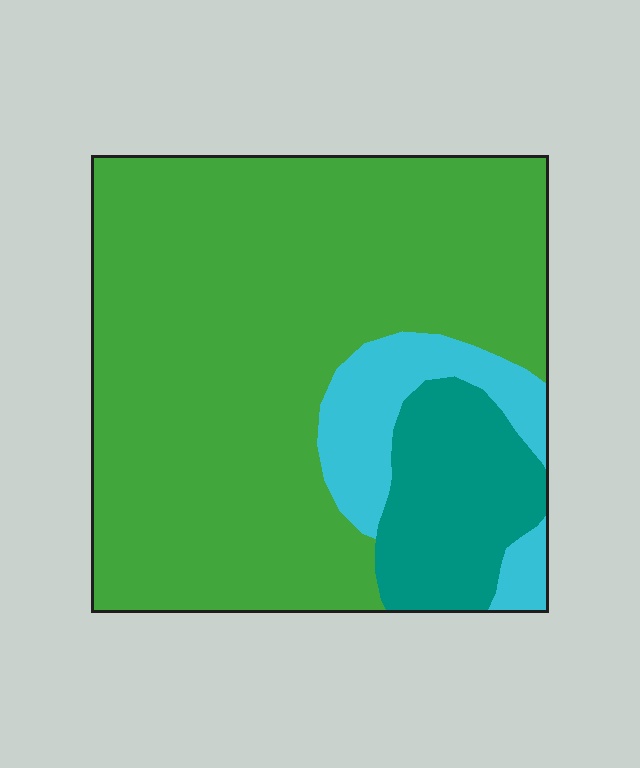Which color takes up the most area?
Green, at roughly 75%.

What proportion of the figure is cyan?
Cyan takes up about one eighth (1/8) of the figure.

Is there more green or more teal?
Green.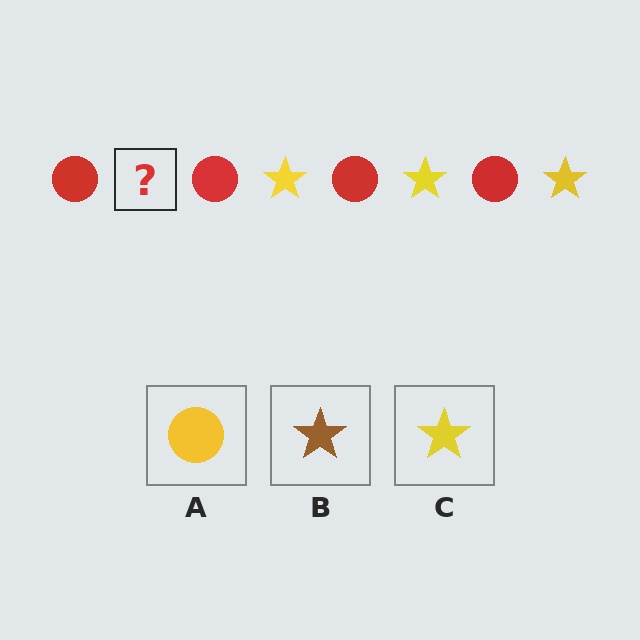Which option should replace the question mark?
Option C.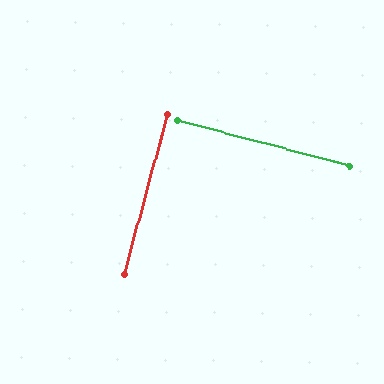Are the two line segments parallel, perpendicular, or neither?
Perpendicular — they meet at approximately 90°.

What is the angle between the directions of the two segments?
Approximately 90 degrees.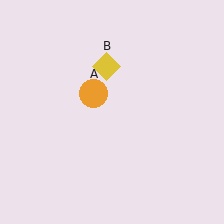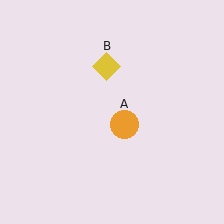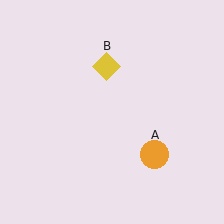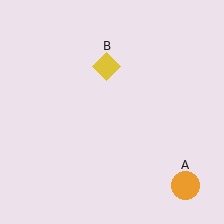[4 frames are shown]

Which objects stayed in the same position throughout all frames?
Yellow diamond (object B) remained stationary.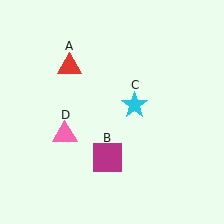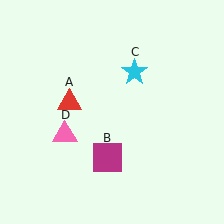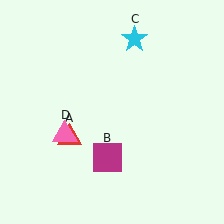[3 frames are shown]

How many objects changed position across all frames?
2 objects changed position: red triangle (object A), cyan star (object C).